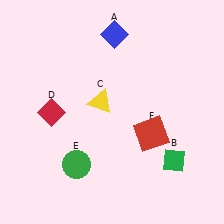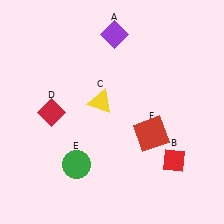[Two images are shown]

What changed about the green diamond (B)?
In Image 1, B is green. In Image 2, it changed to red.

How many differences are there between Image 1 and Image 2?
There are 2 differences between the two images.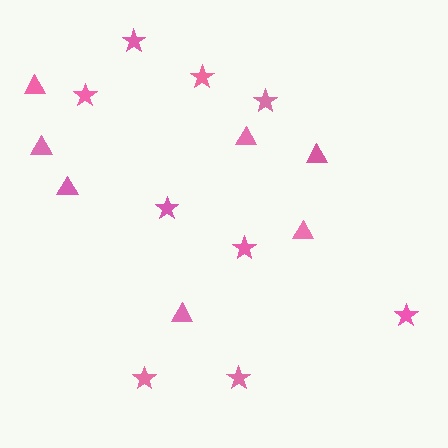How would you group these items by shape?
There are 2 groups: one group of stars (9) and one group of triangles (7).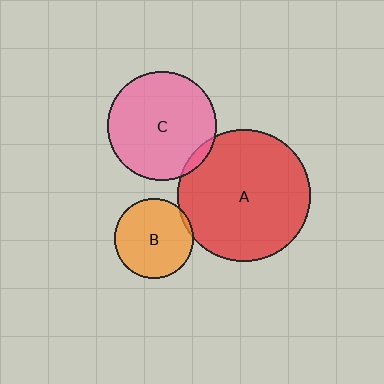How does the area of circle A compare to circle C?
Approximately 1.5 times.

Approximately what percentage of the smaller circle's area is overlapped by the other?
Approximately 5%.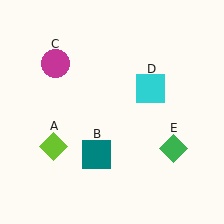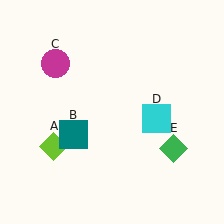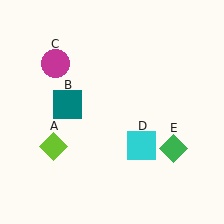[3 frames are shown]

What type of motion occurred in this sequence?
The teal square (object B), cyan square (object D) rotated clockwise around the center of the scene.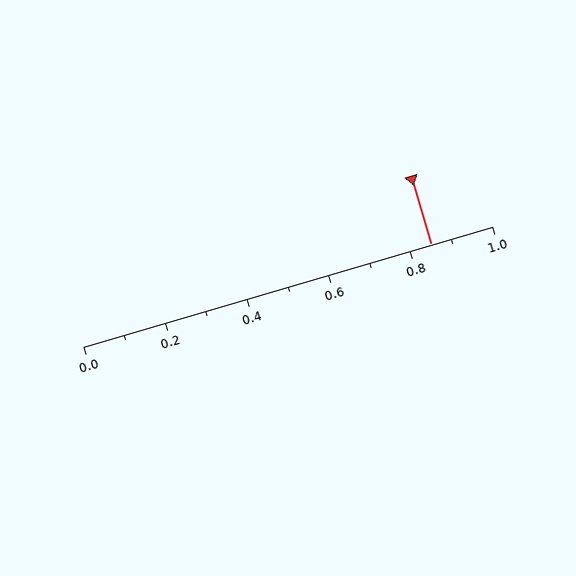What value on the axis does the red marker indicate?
The marker indicates approximately 0.85.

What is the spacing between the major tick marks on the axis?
The major ticks are spaced 0.2 apart.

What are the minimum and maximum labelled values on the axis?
The axis runs from 0.0 to 1.0.